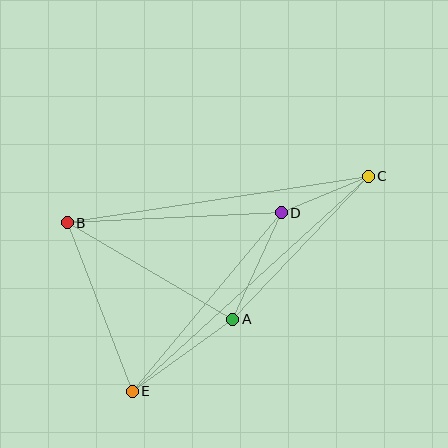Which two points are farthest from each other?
Points C and E are farthest from each other.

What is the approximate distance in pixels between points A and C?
The distance between A and C is approximately 197 pixels.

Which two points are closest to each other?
Points C and D are closest to each other.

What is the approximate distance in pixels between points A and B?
The distance between A and B is approximately 192 pixels.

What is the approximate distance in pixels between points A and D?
The distance between A and D is approximately 117 pixels.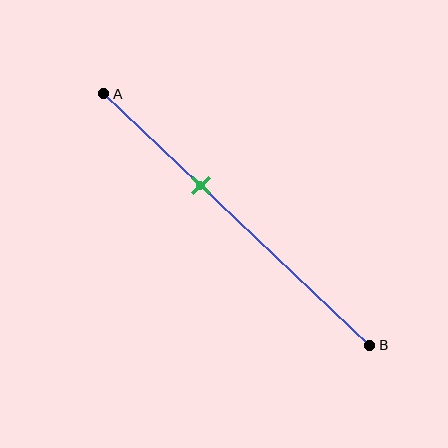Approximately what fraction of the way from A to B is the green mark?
The green mark is approximately 35% of the way from A to B.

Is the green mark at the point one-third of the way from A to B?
No, the mark is at about 35% from A, not at the 33% one-third point.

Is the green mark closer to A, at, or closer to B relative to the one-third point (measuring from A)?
The green mark is closer to point B than the one-third point of segment AB.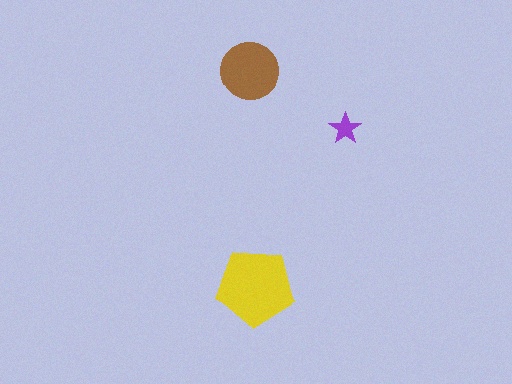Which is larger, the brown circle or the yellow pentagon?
The yellow pentagon.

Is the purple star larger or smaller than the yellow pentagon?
Smaller.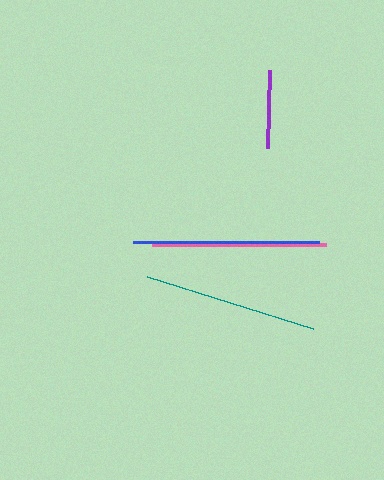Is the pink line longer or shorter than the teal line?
The teal line is longer than the pink line.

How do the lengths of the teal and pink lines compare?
The teal and pink lines are approximately the same length.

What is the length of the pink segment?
The pink segment is approximately 174 pixels long.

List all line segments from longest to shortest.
From longest to shortest: blue, teal, pink, purple.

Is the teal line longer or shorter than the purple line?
The teal line is longer than the purple line.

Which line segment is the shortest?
The purple line is the shortest at approximately 78 pixels.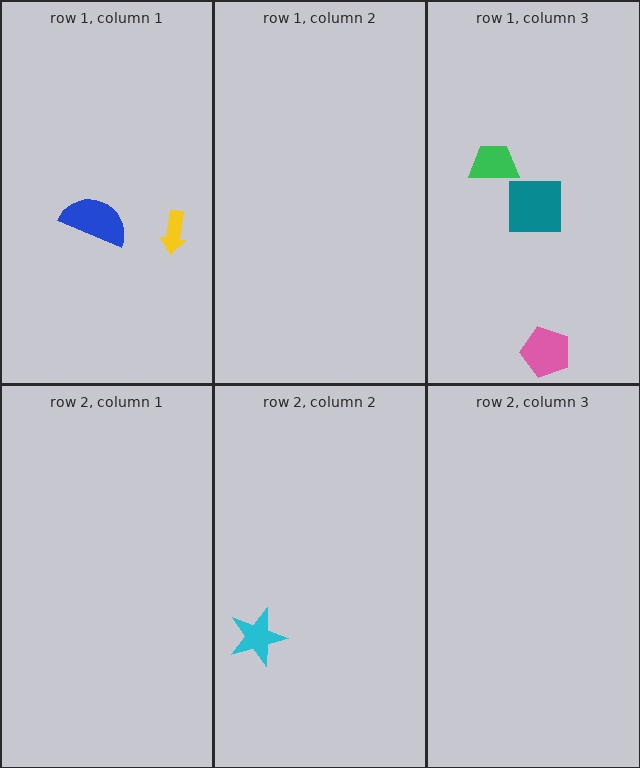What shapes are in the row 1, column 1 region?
The blue semicircle, the yellow arrow.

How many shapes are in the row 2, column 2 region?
1.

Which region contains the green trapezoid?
The row 1, column 3 region.